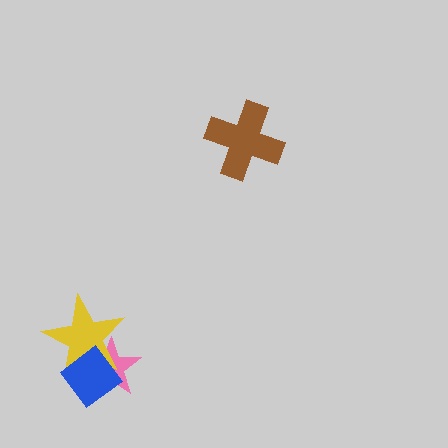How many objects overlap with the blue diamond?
2 objects overlap with the blue diamond.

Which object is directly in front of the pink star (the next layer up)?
The yellow star is directly in front of the pink star.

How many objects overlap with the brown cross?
0 objects overlap with the brown cross.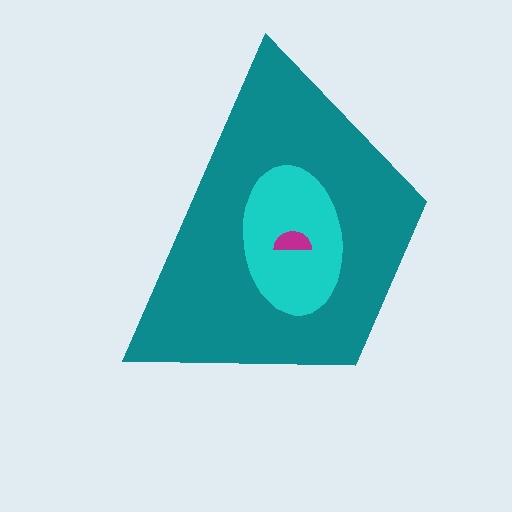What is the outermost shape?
The teal trapezoid.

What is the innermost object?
The magenta semicircle.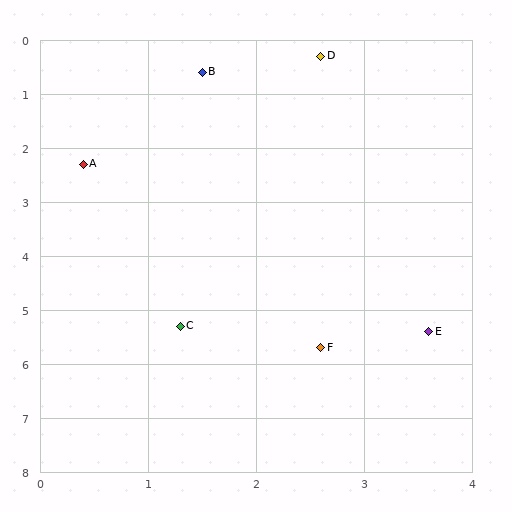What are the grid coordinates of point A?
Point A is at approximately (0.4, 2.3).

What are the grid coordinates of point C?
Point C is at approximately (1.3, 5.3).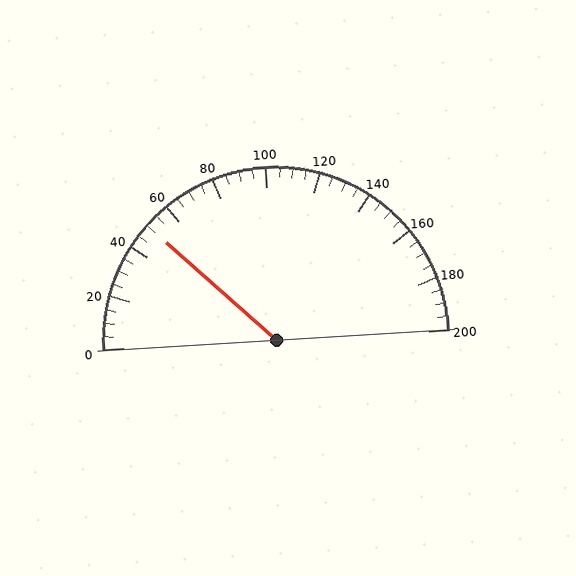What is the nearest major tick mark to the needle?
The nearest major tick mark is 40.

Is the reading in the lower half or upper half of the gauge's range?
The reading is in the lower half of the range (0 to 200).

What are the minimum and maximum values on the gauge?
The gauge ranges from 0 to 200.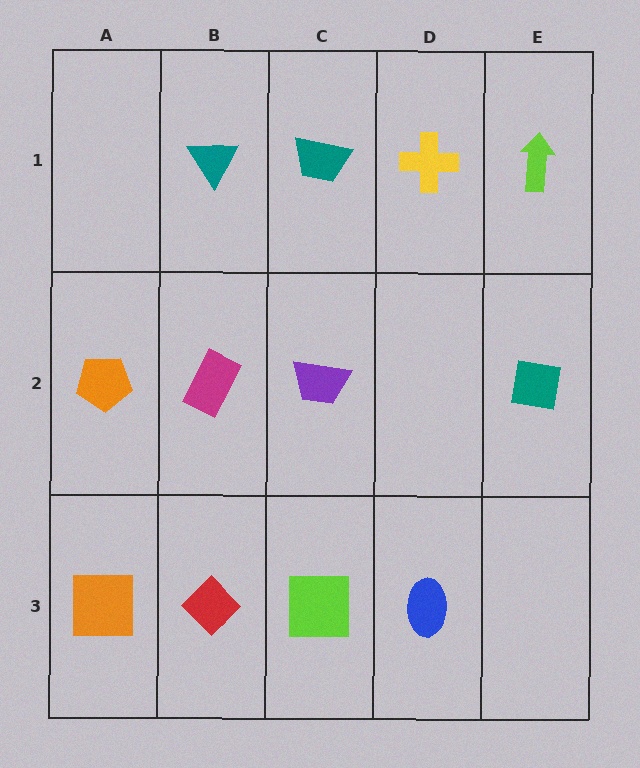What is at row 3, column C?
A lime square.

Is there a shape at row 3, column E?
No, that cell is empty.